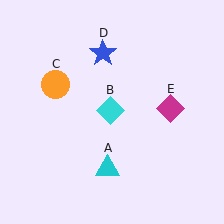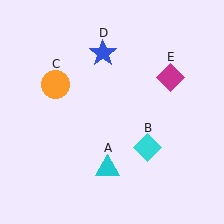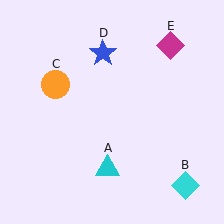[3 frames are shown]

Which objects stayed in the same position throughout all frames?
Cyan triangle (object A) and orange circle (object C) and blue star (object D) remained stationary.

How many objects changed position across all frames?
2 objects changed position: cyan diamond (object B), magenta diamond (object E).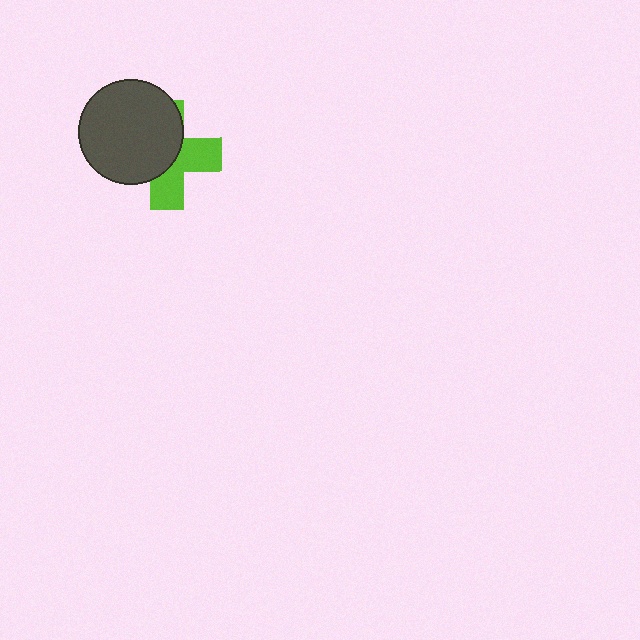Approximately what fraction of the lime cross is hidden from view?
Roughly 54% of the lime cross is hidden behind the dark gray circle.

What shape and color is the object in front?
The object in front is a dark gray circle.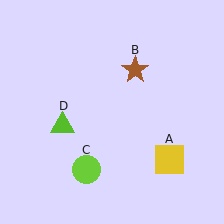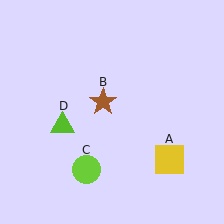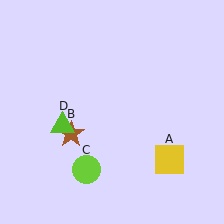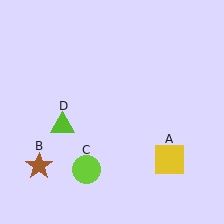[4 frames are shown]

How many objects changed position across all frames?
1 object changed position: brown star (object B).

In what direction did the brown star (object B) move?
The brown star (object B) moved down and to the left.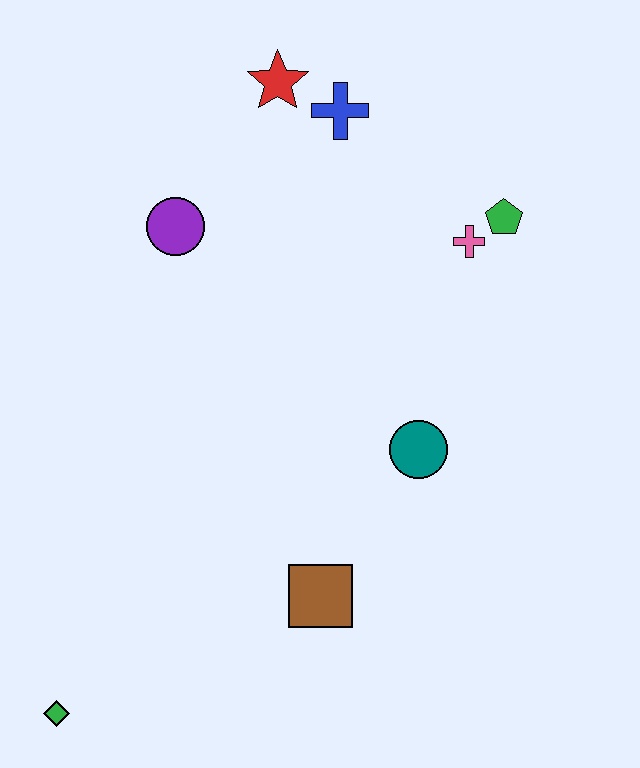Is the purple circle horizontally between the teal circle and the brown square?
No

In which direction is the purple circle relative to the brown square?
The purple circle is above the brown square.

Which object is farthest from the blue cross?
The green diamond is farthest from the blue cross.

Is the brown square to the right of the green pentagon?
No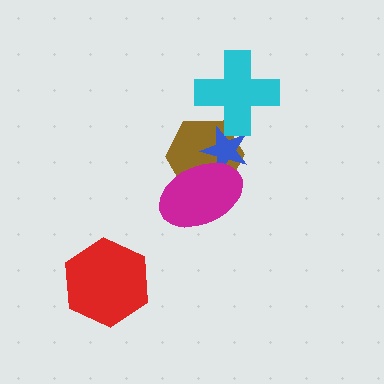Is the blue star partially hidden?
Yes, it is partially covered by another shape.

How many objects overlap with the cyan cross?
2 objects overlap with the cyan cross.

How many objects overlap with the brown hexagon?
3 objects overlap with the brown hexagon.